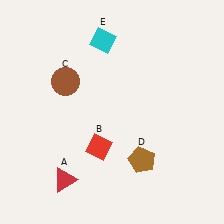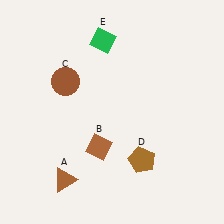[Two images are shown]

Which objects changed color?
A changed from red to brown. B changed from red to brown. E changed from cyan to green.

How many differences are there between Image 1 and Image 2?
There are 3 differences between the two images.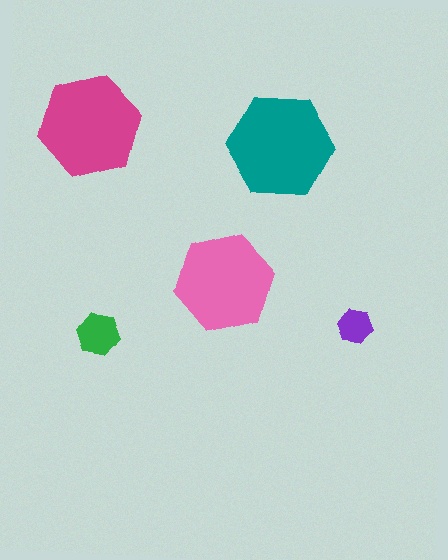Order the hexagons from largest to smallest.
the teal one, the magenta one, the pink one, the green one, the purple one.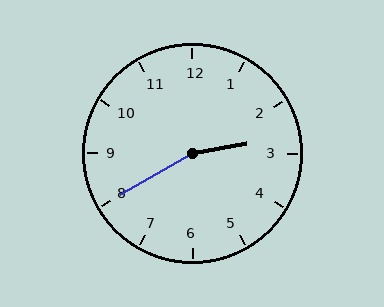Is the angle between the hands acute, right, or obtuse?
It is obtuse.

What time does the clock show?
2:40.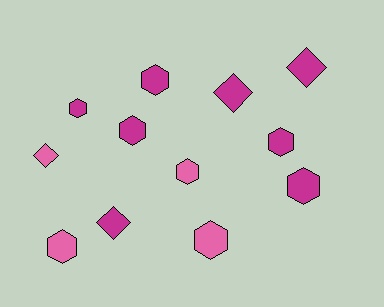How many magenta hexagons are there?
There are 5 magenta hexagons.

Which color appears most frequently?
Magenta, with 8 objects.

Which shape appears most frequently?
Hexagon, with 8 objects.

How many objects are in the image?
There are 12 objects.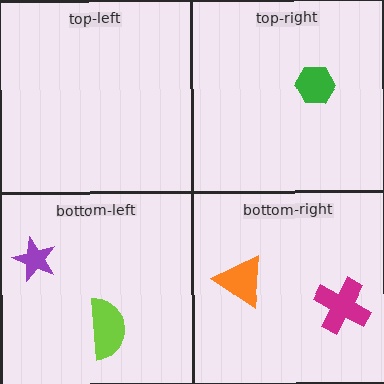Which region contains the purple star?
The bottom-left region.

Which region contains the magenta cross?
The bottom-right region.